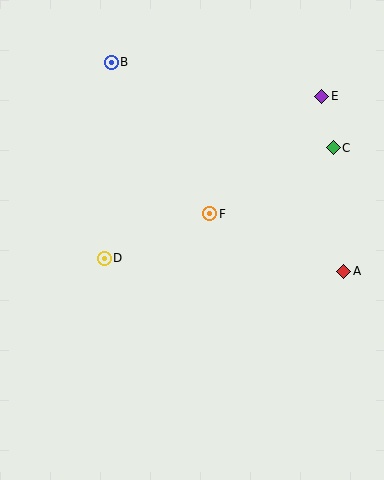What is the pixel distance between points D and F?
The distance between D and F is 115 pixels.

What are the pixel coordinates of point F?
Point F is at (210, 214).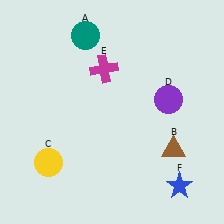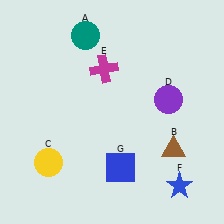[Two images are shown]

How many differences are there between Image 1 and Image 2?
There is 1 difference between the two images.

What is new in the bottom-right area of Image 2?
A blue square (G) was added in the bottom-right area of Image 2.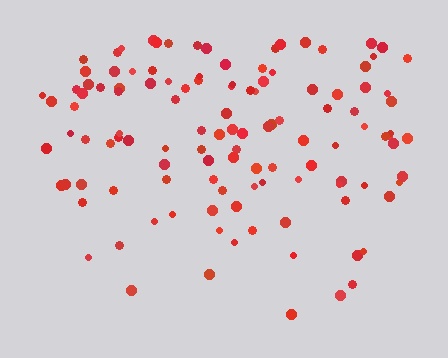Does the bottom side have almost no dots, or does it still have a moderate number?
Still a moderate number, just noticeably fewer than the top.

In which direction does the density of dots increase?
From bottom to top, with the top side densest.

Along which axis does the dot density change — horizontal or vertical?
Vertical.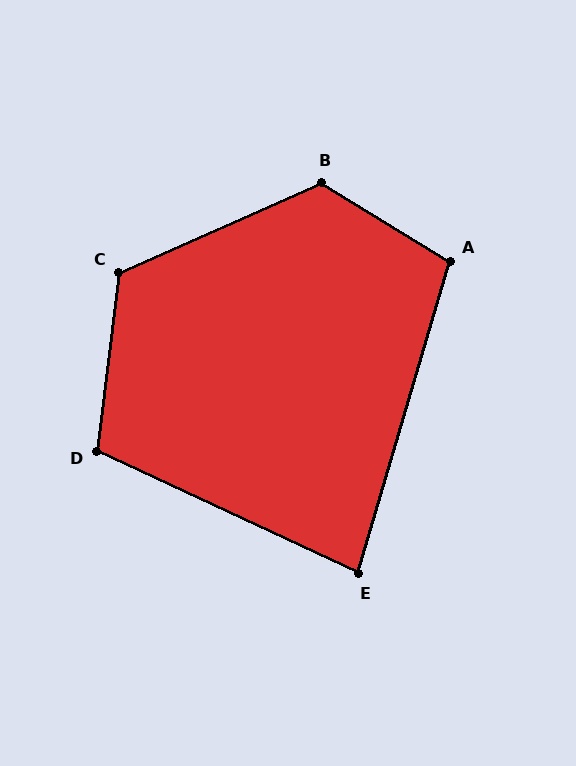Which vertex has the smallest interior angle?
E, at approximately 81 degrees.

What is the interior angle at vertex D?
Approximately 108 degrees (obtuse).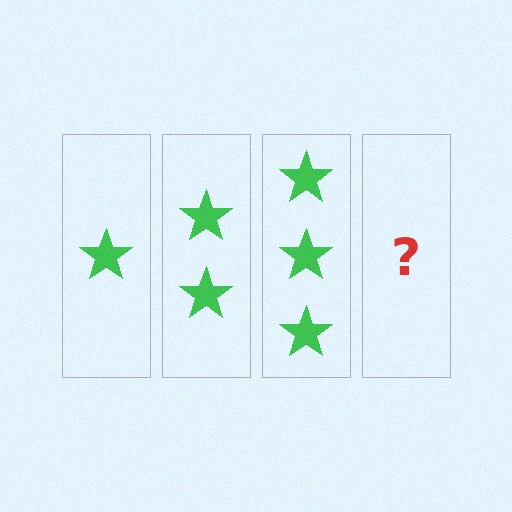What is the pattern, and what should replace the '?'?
The pattern is that each step adds one more star. The '?' should be 4 stars.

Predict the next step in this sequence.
The next step is 4 stars.